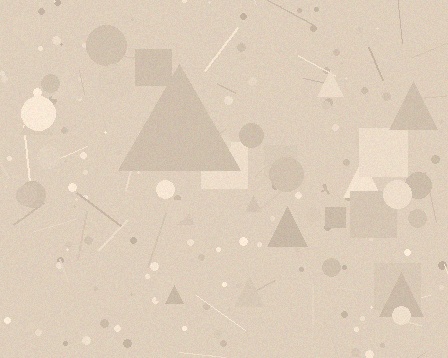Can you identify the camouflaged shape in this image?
The camouflaged shape is a triangle.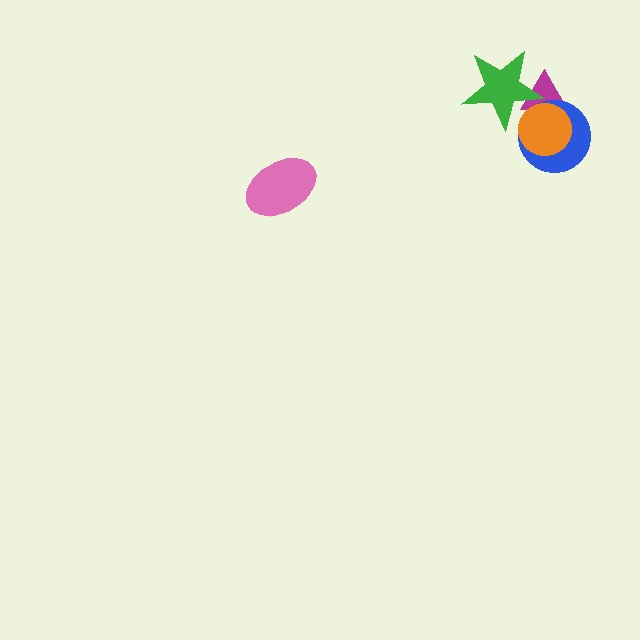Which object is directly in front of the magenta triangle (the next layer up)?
The blue circle is directly in front of the magenta triangle.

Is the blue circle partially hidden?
Yes, it is partially covered by another shape.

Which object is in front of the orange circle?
The green star is in front of the orange circle.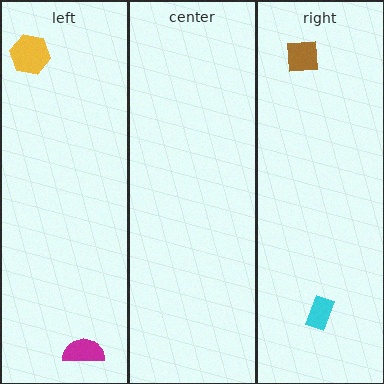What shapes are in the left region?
The yellow hexagon, the magenta semicircle.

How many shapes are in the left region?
2.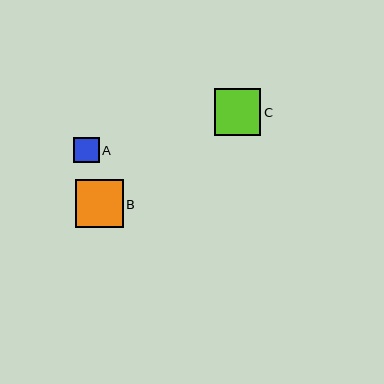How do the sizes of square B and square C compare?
Square B and square C are approximately the same size.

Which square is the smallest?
Square A is the smallest with a size of approximately 26 pixels.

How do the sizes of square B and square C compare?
Square B and square C are approximately the same size.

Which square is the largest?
Square B is the largest with a size of approximately 48 pixels.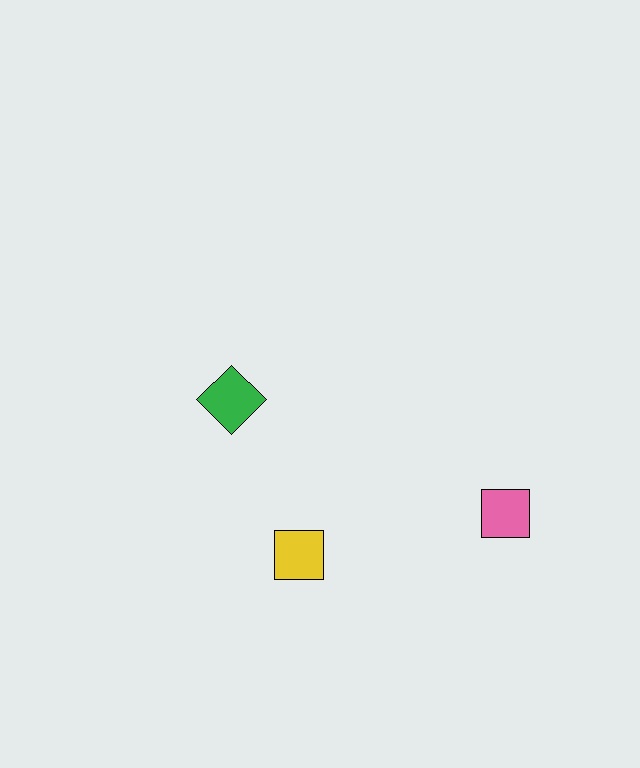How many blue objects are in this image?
There are no blue objects.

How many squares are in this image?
There are 2 squares.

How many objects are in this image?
There are 3 objects.